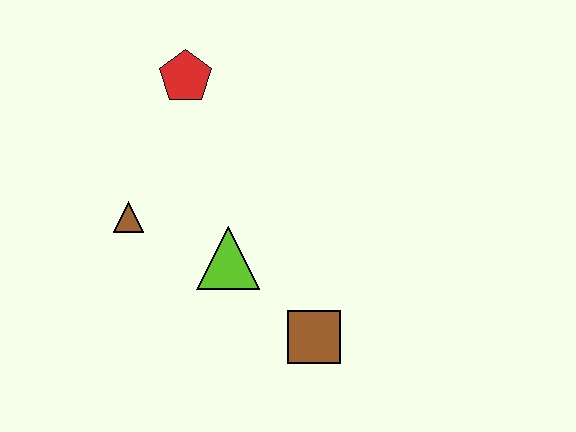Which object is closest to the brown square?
The lime triangle is closest to the brown square.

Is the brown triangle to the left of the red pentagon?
Yes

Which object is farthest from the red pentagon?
The brown square is farthest from the red pentagon.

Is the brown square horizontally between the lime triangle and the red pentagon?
No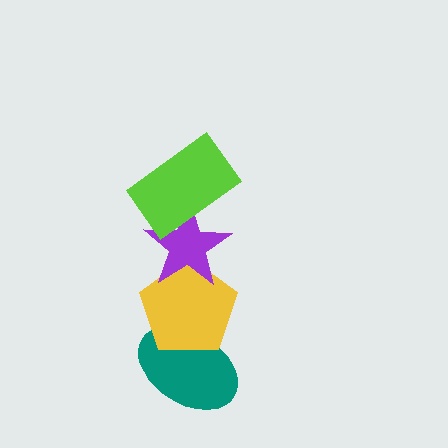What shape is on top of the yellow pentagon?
The purple star is on top of the yellow pentagon.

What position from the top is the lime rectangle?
The lime rectangle is 1st from the top.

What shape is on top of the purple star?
The lime rectangle is on top of the purple star.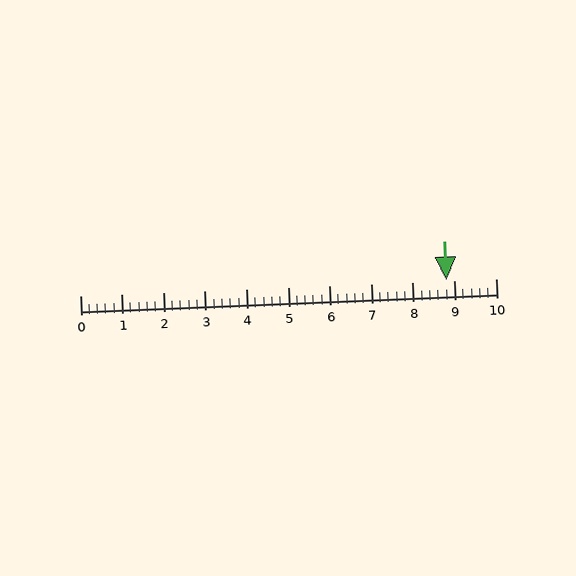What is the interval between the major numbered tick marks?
The major tick marks are spaced 1 units apart.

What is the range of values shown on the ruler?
The ruler shows values from 0 to 10.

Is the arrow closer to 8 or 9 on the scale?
The arrow is closer to 9.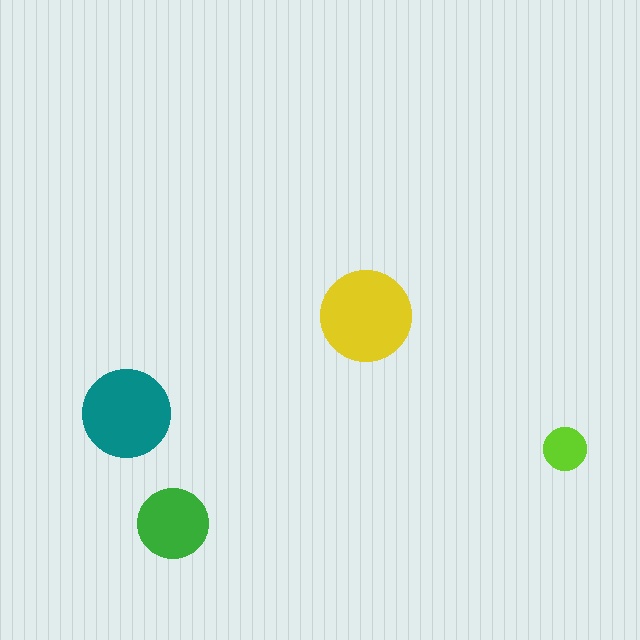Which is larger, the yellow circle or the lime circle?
The yellow one.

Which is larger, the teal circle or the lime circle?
The teal one.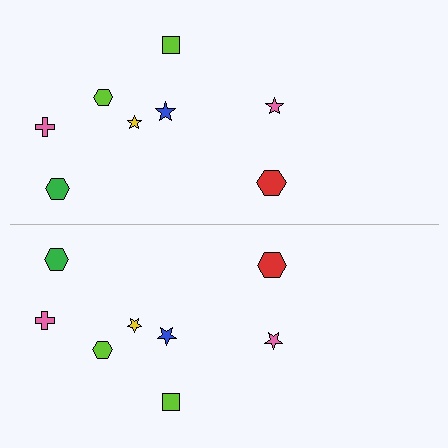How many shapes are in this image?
There are 16 shapes in this image.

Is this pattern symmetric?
Yes, this pattern has bilateral (reflection) symmetry.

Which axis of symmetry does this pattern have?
The pattern has a horizontal axis of symmetry running through the center of the image.